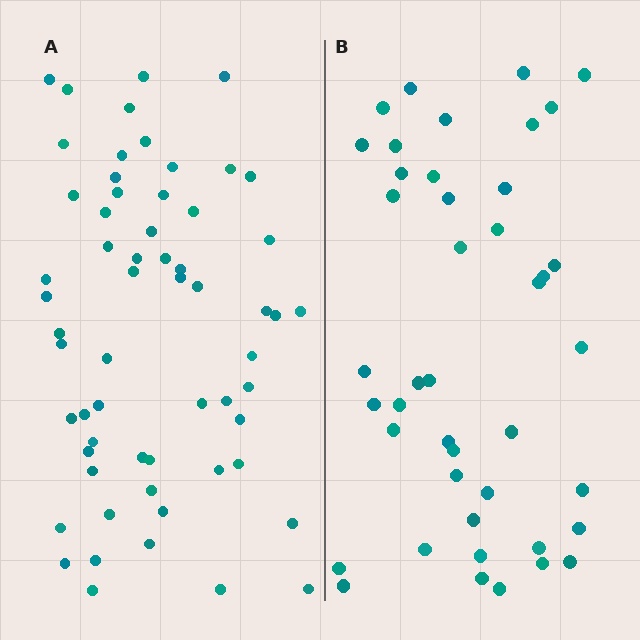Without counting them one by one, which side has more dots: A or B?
Region A (the left region) has more dots.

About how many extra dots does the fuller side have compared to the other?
Region A has approximately 15 more dots than region B.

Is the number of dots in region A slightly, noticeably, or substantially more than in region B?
Region A has noticeably more, but not dramatically so. The ratio is roughly 1.4 to 1.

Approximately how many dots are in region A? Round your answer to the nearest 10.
About 60 dots.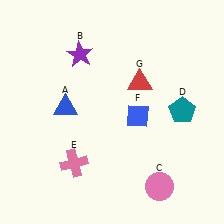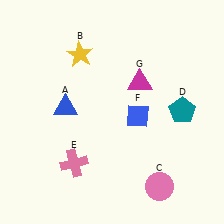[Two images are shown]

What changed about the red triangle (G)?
In Image 1, G is red. In Image 2, it changed to magenta.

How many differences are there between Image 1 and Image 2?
There are 2 differences between the two images.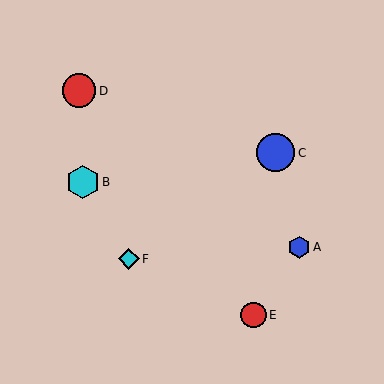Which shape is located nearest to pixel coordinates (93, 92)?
The red circle (labeled D) at (79, 91) is nearest to that location.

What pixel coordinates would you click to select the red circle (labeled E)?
Click at (253, 315) to select the red circle E.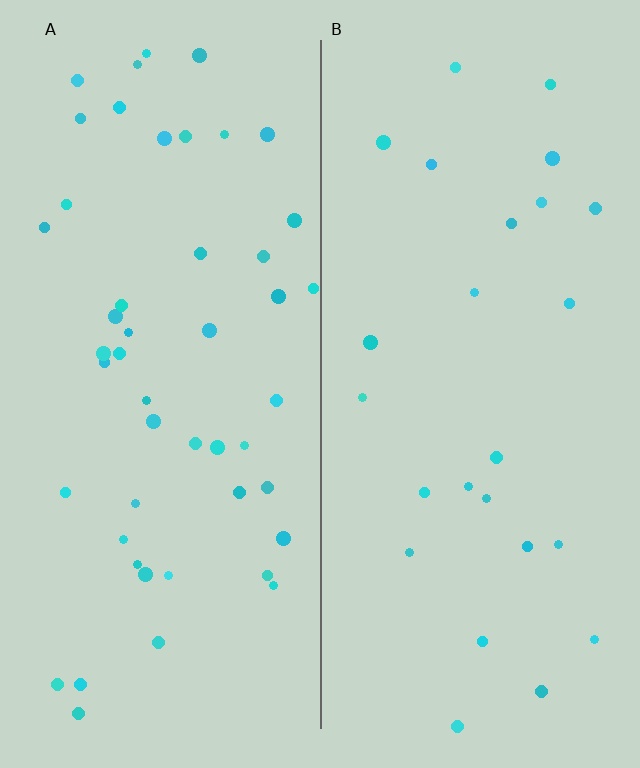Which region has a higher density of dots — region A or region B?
A (the left).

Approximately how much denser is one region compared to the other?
Approximately 1.9× — region A over region B.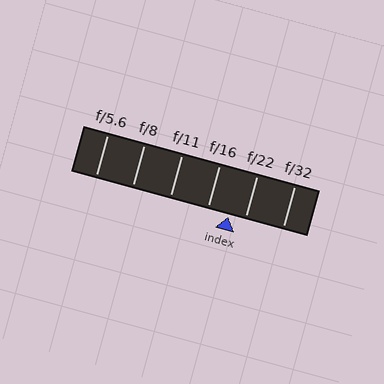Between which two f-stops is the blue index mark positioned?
The index mark is between f/16 and f/22.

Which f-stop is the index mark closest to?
The index mark is closest to f/22.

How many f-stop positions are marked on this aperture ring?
There are 6 f-stop positions marked.